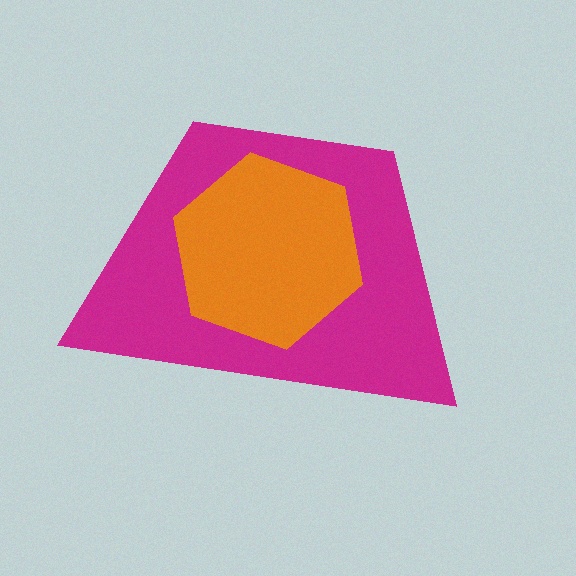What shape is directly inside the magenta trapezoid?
The orange hexagon.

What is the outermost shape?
The magenta trapezoid.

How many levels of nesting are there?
2.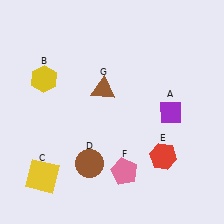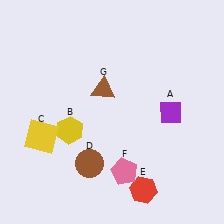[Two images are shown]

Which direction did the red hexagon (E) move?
The red hexagon (E) moved down.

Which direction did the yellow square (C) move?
The yellow square (C) moved up.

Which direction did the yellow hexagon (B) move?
The yellow hexagon (B) moved down.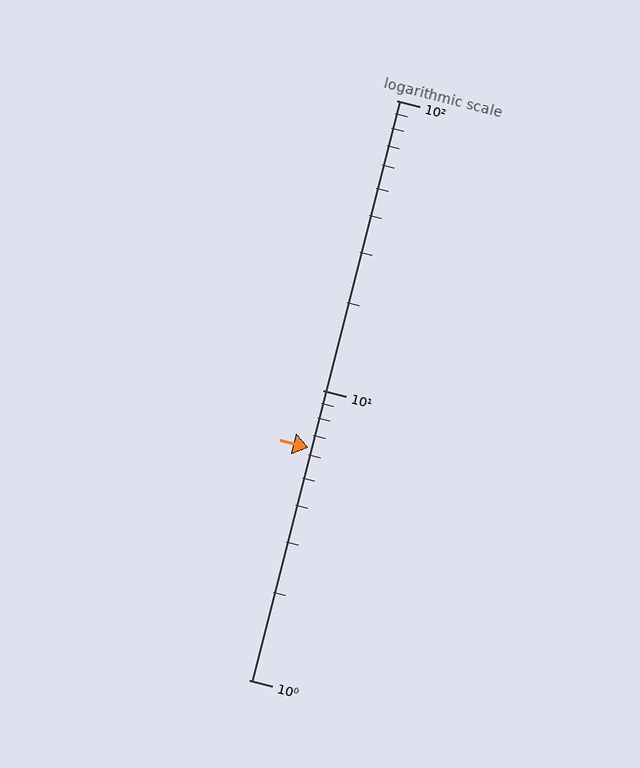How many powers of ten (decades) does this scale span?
The scale spans 2 decades, from 1 to 100.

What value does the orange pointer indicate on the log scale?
The pointer indicates approximately 6.3.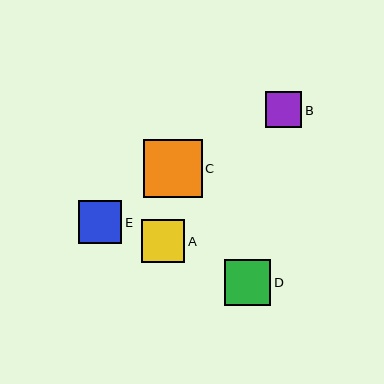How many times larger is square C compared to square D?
Square C is approximately 1.3 times the size of square D.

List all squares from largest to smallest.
From largest to smallest: C, D, E, A, B.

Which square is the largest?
Square C is the largest with a size of approximately 58 pixels.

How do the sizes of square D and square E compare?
Square D and square E are approximately the same size.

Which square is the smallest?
Square B is the smallest with a size of approximately 36 pixels.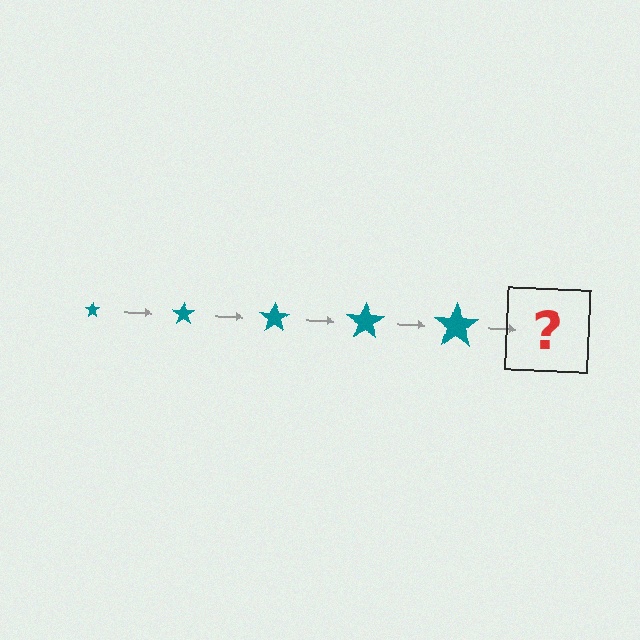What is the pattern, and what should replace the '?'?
The pattern is that the star gets progressively larger each step. The '?' should be a teal star, larger than the previous one.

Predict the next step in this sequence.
The next step is a teal star, larger than the previous one.